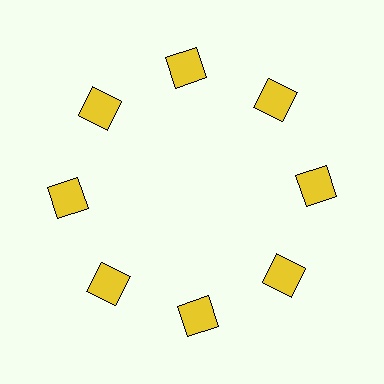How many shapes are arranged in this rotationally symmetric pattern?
There are 8 shapes, arranged in 8 groups of 1.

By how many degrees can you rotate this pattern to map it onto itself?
The pattern maps onto itself every 45 degrees of rotation.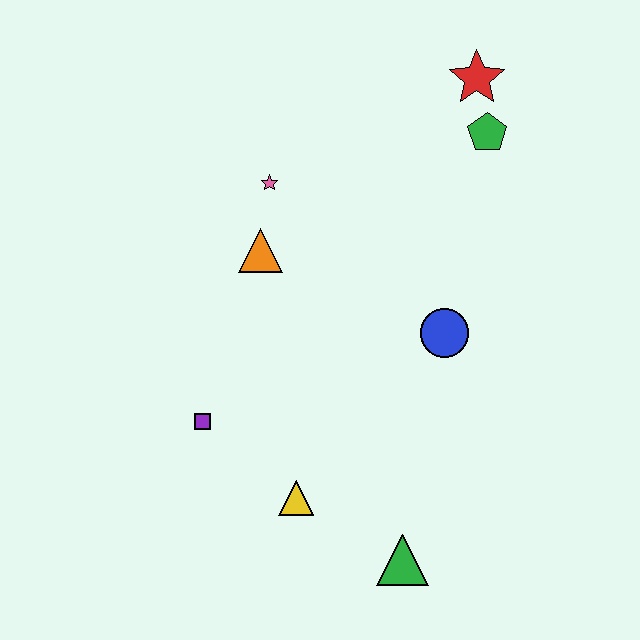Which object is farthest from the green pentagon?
The green triangle is farthest from the green pentagon.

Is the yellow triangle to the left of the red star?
Yes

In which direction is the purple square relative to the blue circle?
The purple square is to the left of the blue circle.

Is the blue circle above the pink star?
No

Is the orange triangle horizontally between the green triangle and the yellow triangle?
No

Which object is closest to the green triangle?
The yellow triangle is closest to the green triangle.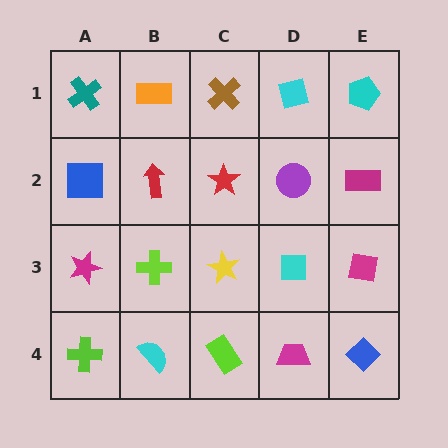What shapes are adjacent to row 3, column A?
A blue square (row 2, column A), a lime cross (row 4, column A), a lime cross (row 3, column B).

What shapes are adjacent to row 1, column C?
A red star (row 2, column C), an orange rectangle (row 1, column B), a cyan square (row 1, column D).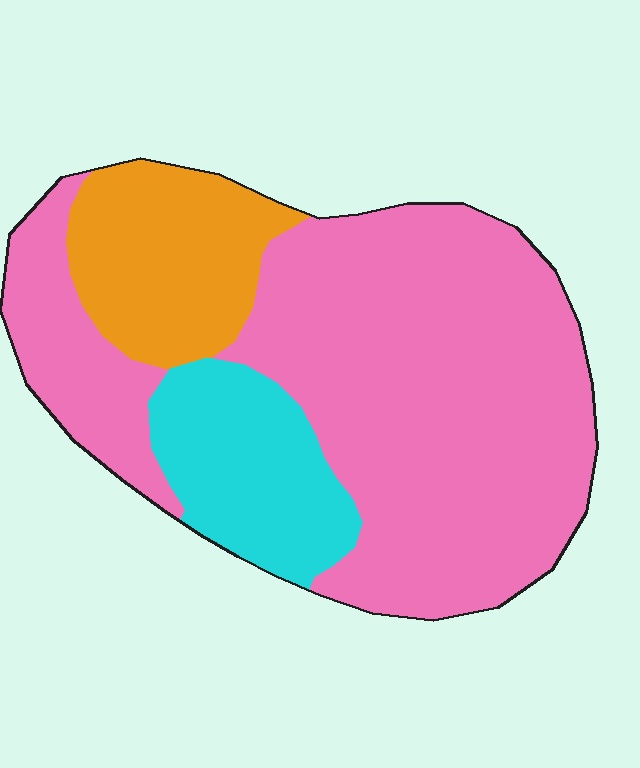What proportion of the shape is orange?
Orange takes up about one sixth (1/6) of the shape.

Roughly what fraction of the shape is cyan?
Cyan covers about 15% of the shape.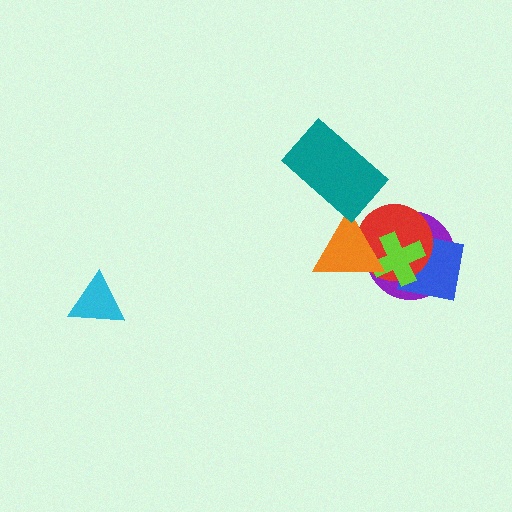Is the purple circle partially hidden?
Yes, it is partially covered by another shape.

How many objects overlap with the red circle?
4 objects overlap with the red circle.